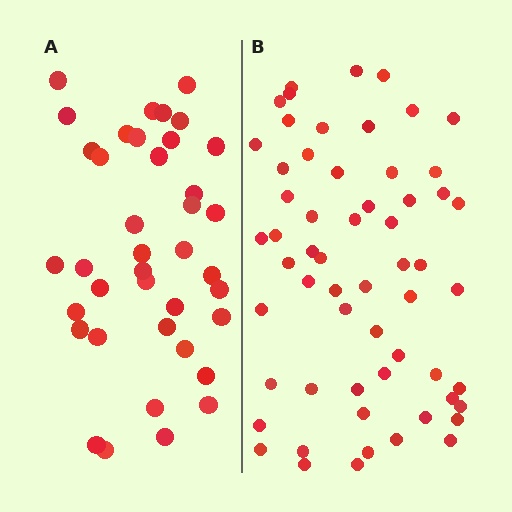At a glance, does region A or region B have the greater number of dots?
Region B (the right region) has more dots.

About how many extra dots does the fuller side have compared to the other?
Region B has approximately 20 more dots than region A.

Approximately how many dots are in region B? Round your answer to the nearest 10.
About 60 dots. (The exact count is 59, which rounds to 60.)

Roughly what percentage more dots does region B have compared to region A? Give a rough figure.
About 50% more.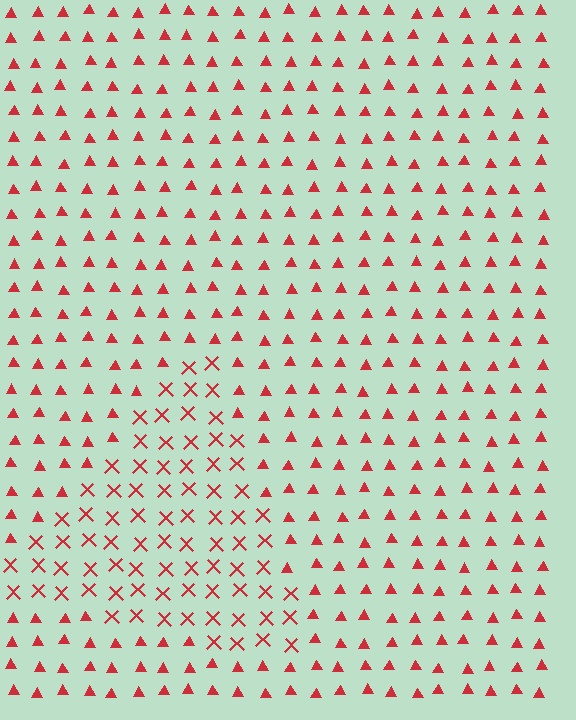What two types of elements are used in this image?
The image uses X marks inside the triangle region and triangles outside it.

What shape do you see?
I see a triangle.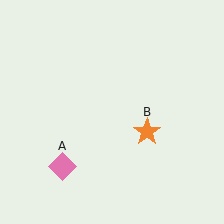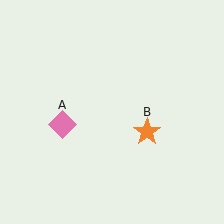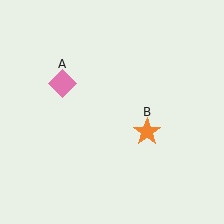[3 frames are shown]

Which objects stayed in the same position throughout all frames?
Orange star (object B) remained stationary.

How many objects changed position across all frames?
1 object changed position: pink diamond (object A).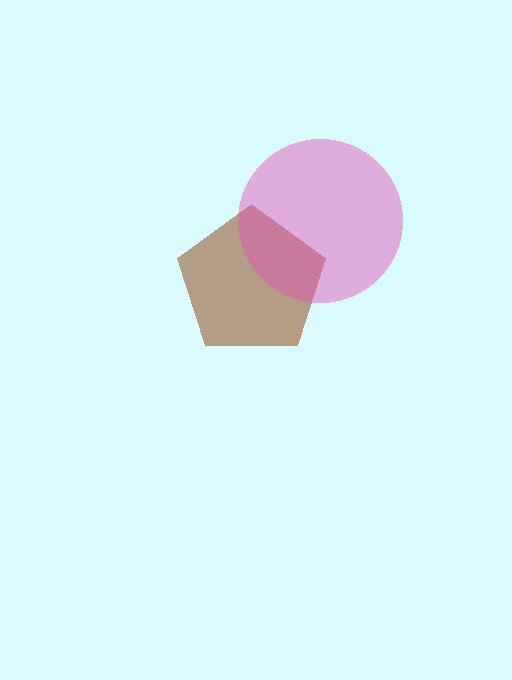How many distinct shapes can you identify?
There are 2 distinct shapes: a brown pentagon, a pink circle.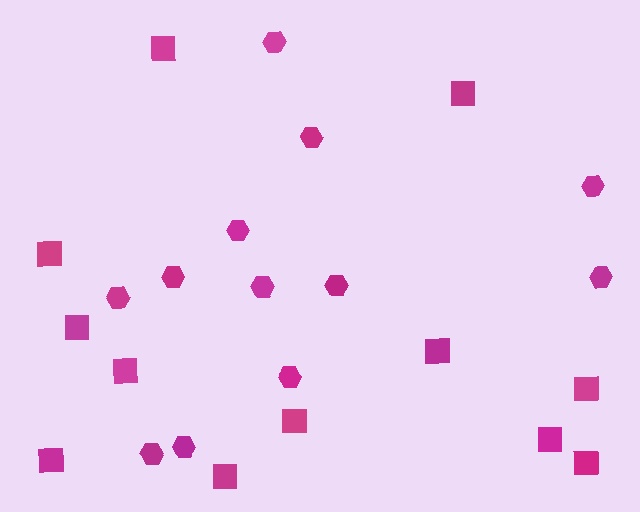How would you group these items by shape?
There are 2 groups: one group of hexagons (12) and one group of squares (12).